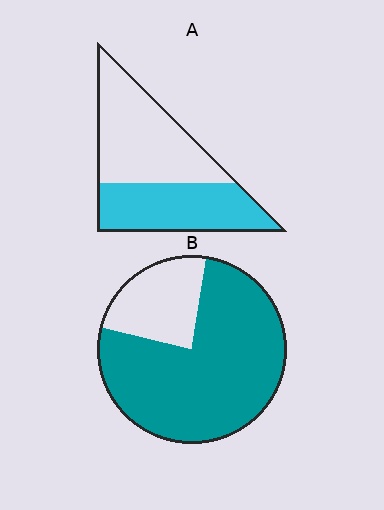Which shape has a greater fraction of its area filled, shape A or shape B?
Shape B.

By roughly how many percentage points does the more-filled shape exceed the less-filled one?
By roughly 30 percentage points (B over A).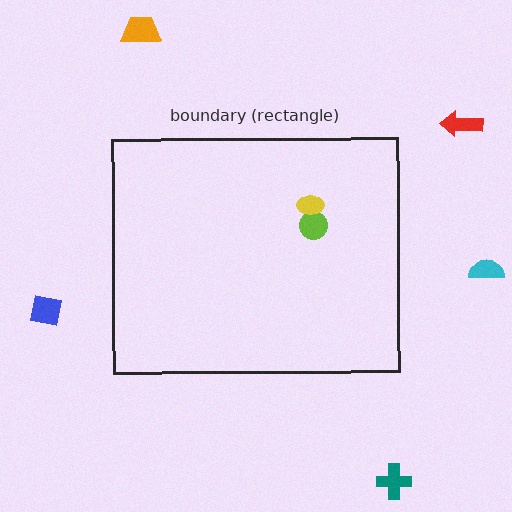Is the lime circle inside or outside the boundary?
Inside.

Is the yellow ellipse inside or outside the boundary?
Inside.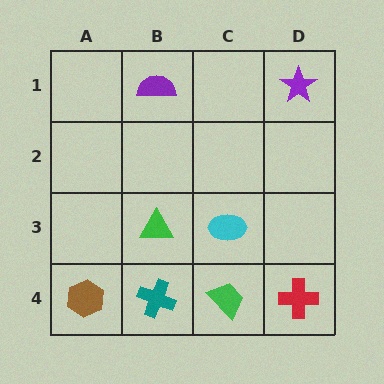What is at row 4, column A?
A brown hexagon.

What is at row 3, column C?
A cyan ellipse.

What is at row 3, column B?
A green triangle.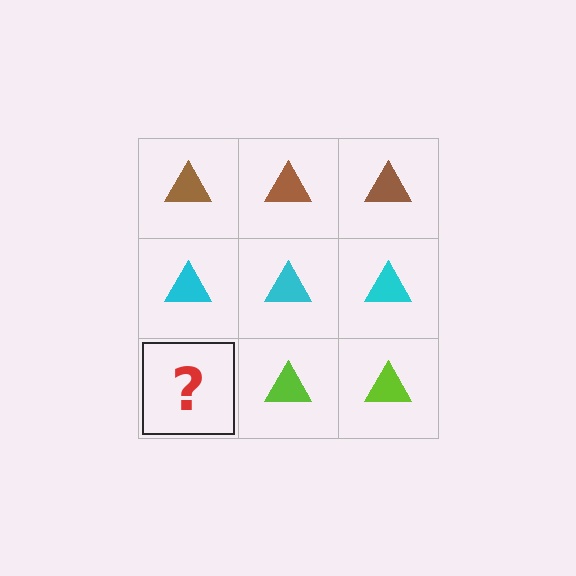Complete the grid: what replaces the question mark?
The question mark should be replaced with a lime triangle.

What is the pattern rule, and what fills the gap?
The rule is that each row has a consistent color. The gap should be filled with a lime triangle.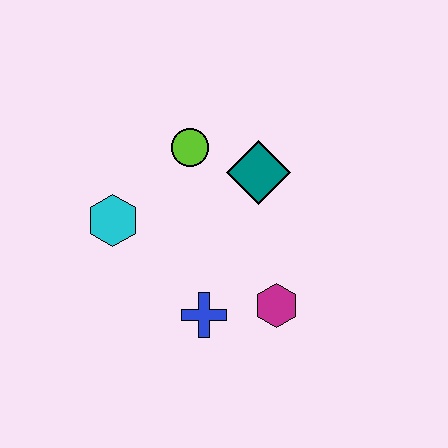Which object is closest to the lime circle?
The teal diamond is closest to the lime circle.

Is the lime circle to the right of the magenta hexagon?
No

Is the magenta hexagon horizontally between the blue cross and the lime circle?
No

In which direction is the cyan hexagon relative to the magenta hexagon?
The cyan hexagon is to the left of the magenta hexagon.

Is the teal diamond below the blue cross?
No